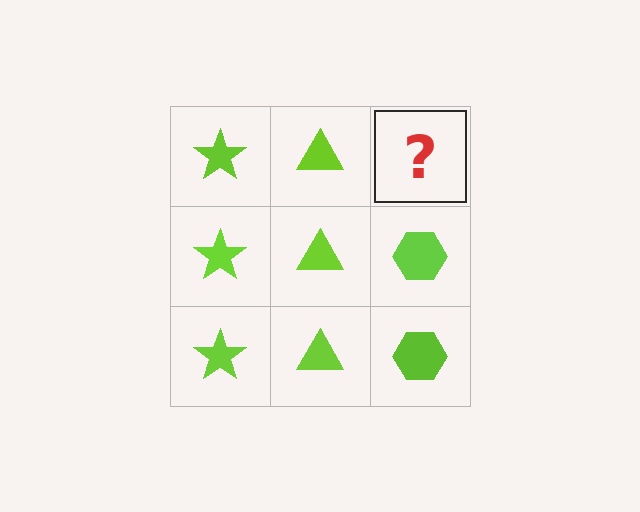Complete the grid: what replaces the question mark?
The question mark should be replaced with a lime hexagon.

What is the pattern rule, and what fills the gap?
The rule is that each column has a consistent shape. The gap should be filled with a lime hexagon.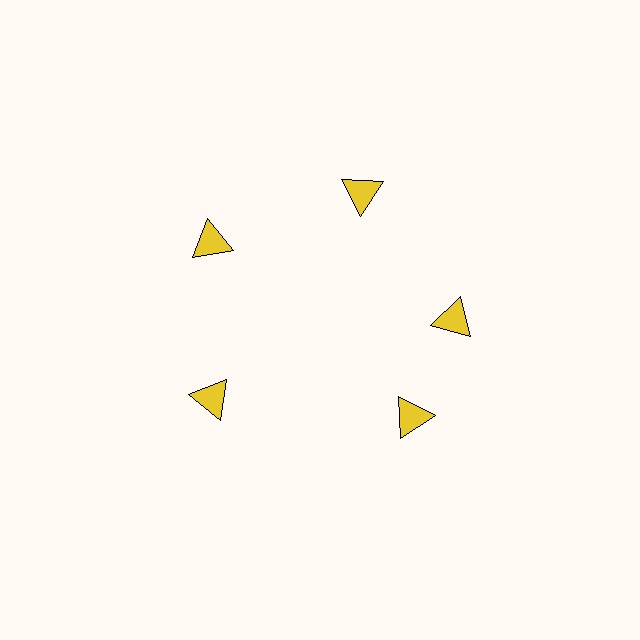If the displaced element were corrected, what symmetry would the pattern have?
It would have 5-fold rotational symmetry — the pattern would map onto itself every 72 degrees.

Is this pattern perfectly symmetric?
No. The 5 yellow triangles are arranged in a ring, but one element near the 5 o'clock position is rotated out of alignment along the ring, breaking the 5-fold rotational symmetry.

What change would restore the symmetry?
The symmetry would be restored by rotating it back into even spacing with its neighbors so that all 5 triangles sit at equal angles and equal distance from the center.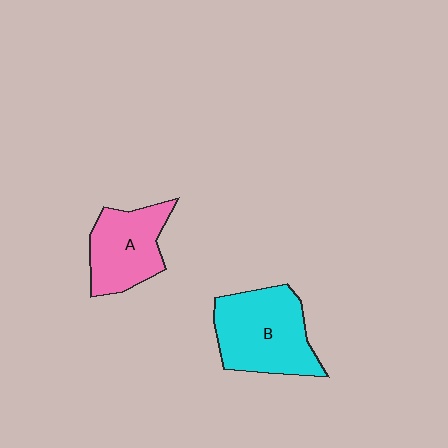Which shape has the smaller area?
Shape A (pink).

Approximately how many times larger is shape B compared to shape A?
Approximately 1.3 times.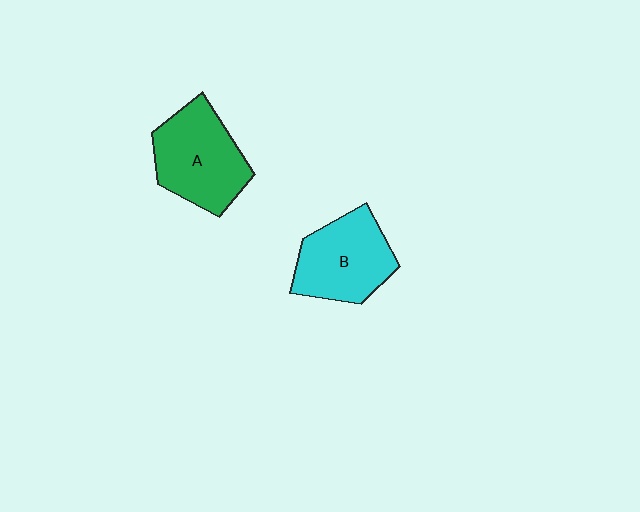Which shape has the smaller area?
Shape B (cyan).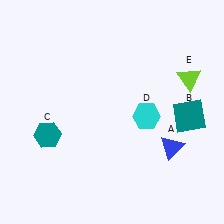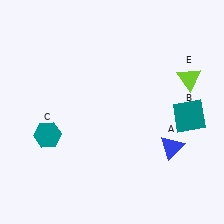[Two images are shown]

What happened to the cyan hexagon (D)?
The cyan hexagon (D) was removed in Image 2. It was in the bottom-right area of Image 1.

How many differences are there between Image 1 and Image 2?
There is 1 difference between the two images.